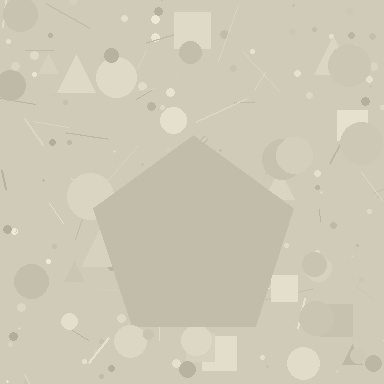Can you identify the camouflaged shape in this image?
The camouflaged shape is a pentagon.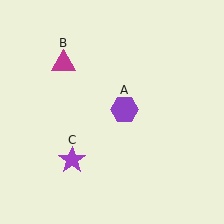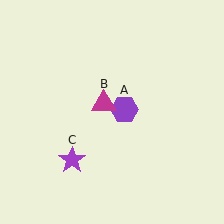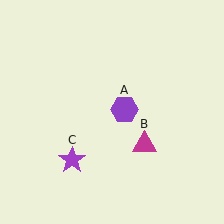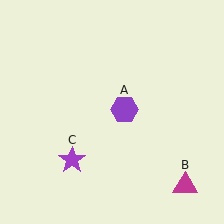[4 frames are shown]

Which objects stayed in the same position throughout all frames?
Purple hexagon (object A) and purple star (object C) remained stationary.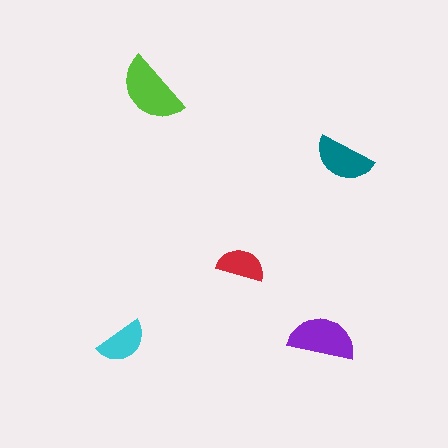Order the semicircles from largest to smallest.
the lime one, the purple one, the teal one, the cyan one, the red one.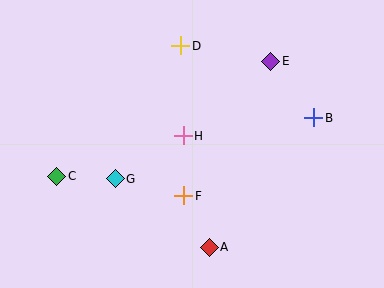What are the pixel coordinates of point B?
Point B is at (314, 118).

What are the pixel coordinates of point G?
Point G is at (115, 179).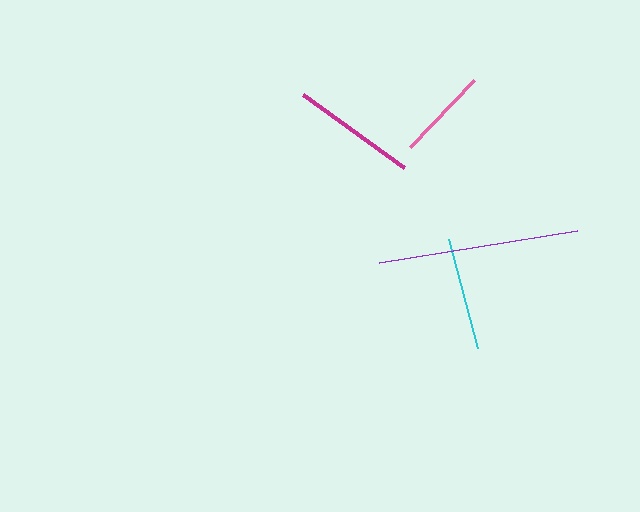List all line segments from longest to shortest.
From longest to shortest: purple, magenta, cyan, pink.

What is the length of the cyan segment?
The cyan segment is approximately 113 pixels long.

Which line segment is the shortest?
The pink line is the shortest at approximately 92 pixels.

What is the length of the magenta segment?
The magenta segment is approximately 125 pixels long.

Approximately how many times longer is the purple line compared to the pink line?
The purple line is approximately 2.2 times the length of the pink line.